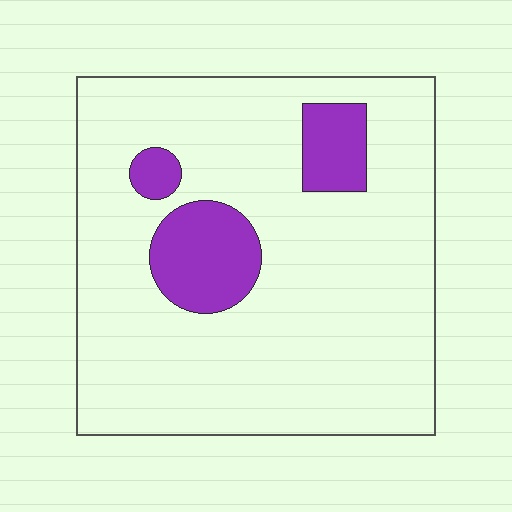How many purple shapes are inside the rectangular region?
3.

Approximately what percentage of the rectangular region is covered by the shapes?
Approximately 15%.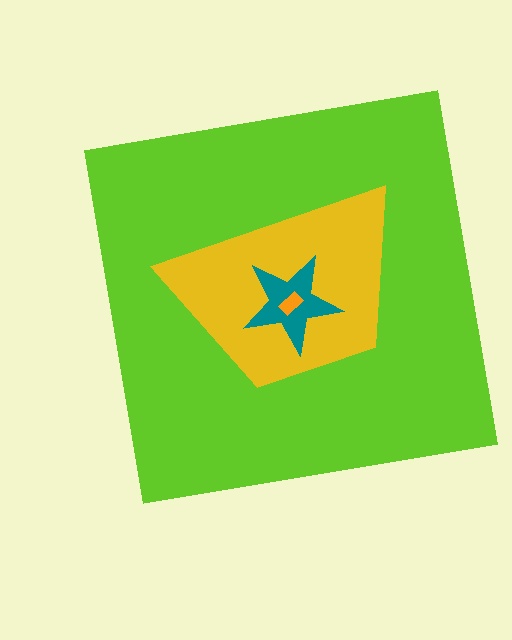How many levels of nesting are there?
4.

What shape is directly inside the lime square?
The yellow trapezoid.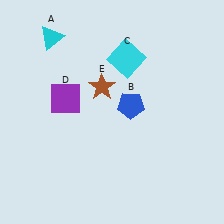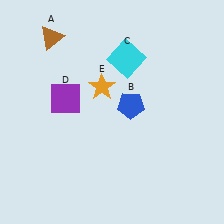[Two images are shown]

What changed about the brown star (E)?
In Image 1, E is brown. In Image 2, it changed to orange.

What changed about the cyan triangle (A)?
In Image 1, A is cyan. In Image 2, it changed to brown.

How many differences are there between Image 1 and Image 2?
There are 2 differences between the two images.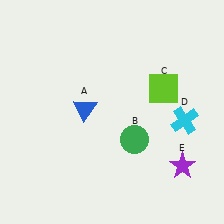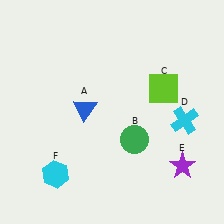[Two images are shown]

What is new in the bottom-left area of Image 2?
A cyan hexagon (F) was added in the bottom-left area of Image 2.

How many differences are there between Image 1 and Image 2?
There is 1 difference between the two images.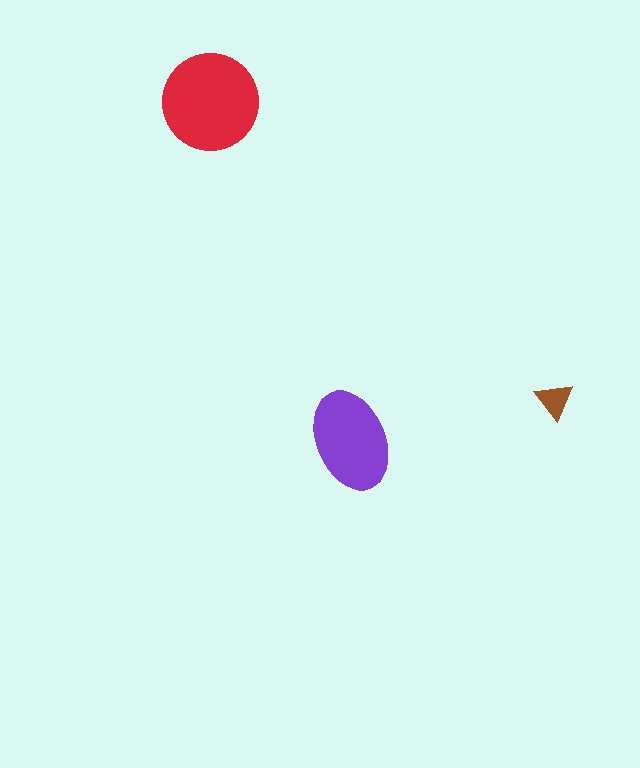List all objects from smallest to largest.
The brown triangle, the purple ellipse, the red circle.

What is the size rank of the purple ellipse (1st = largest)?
2nd.